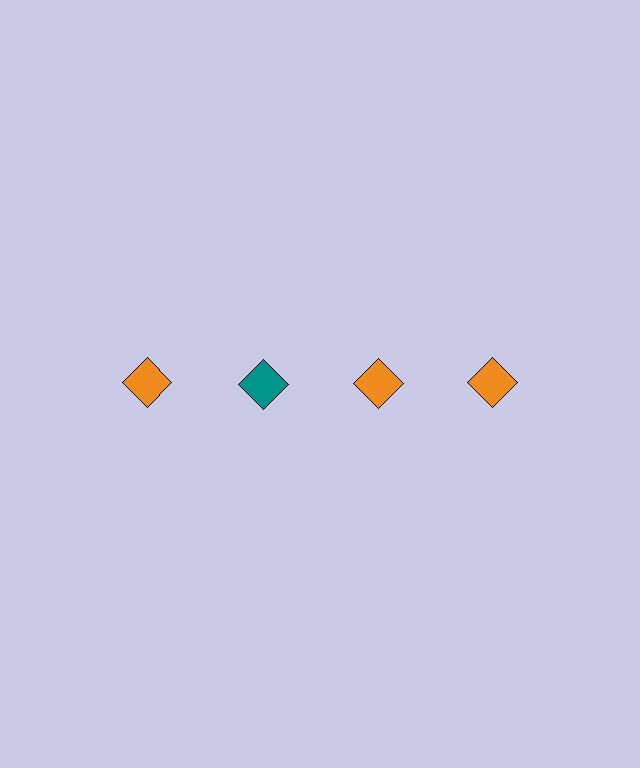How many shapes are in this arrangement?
There are 4 shapes arranged in a grid pattern.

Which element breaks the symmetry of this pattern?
The teal diamond in the top row, second from left column breaks the symmetry. All other shapes are orange diamonds.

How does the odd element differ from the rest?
It has a different color: teal instead of orange.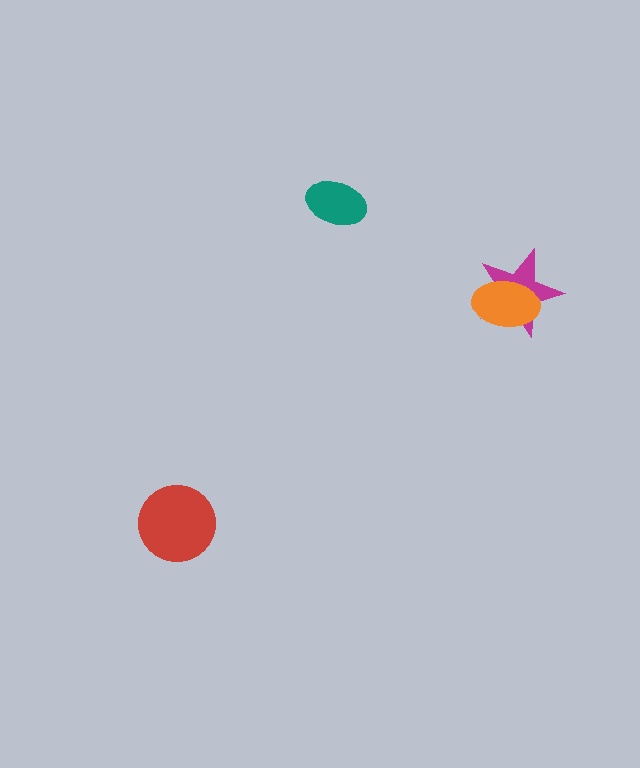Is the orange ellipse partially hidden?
No, no other shape covers it.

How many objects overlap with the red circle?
0 objects overlap with the red circle.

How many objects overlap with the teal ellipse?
0 objects overlap with the teal ellipse.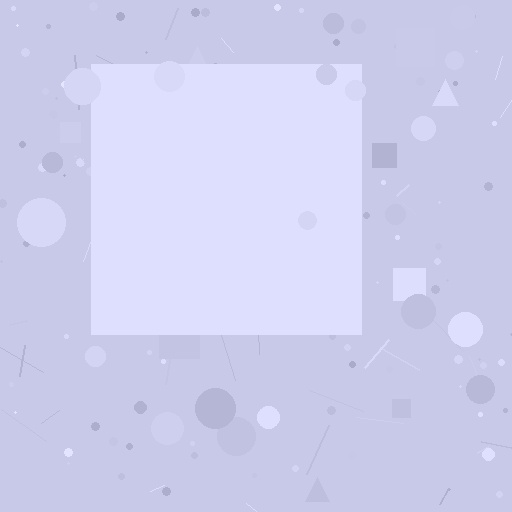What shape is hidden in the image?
A square is hidden in the image.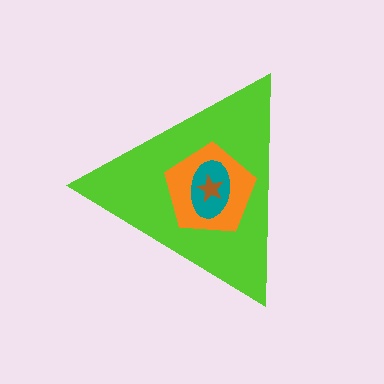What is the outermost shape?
The lime triangle.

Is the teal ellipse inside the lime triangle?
Yes.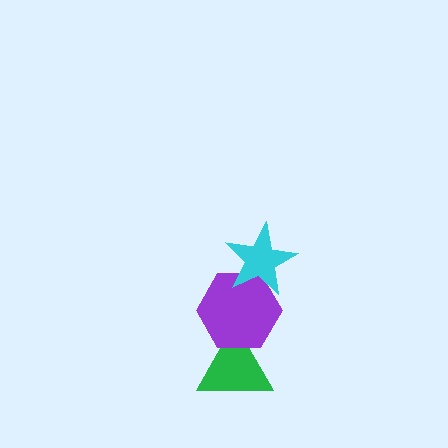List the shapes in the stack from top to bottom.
From top to bottom: the cyan star, the purple hexagon, the green triangle.